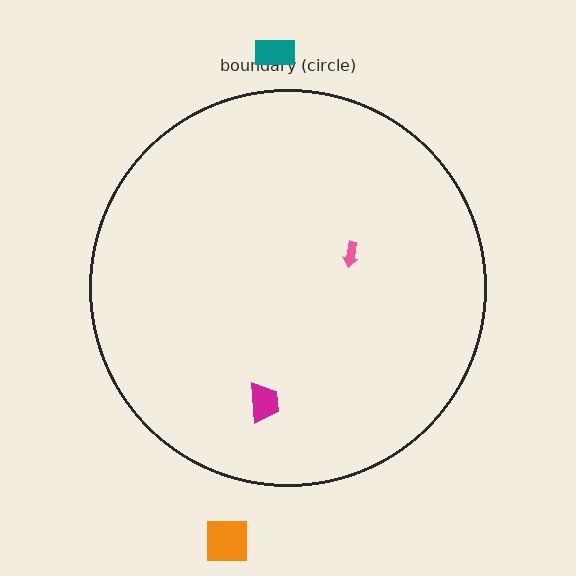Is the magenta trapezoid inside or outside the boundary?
Inside.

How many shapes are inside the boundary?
2 inside, 2 outside.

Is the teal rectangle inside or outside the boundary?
Outside.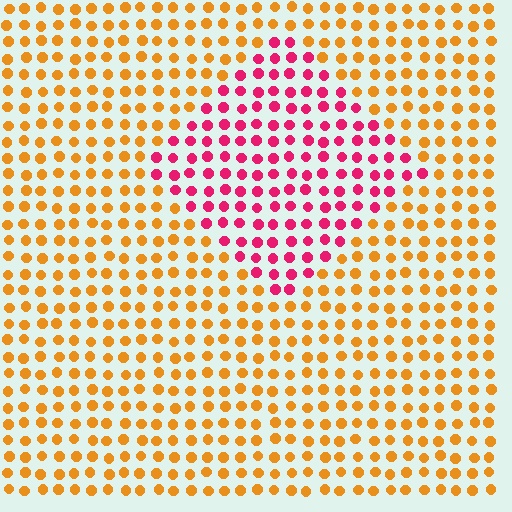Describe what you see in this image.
The image is filled with small orange elements in a uniform arrangement. A diamond-shaped region is visible where the elements are tinted to a slightly different hue, forming a subtle color boundary.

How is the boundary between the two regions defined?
The boundary is defined purely by a slight shift in hue (about 60 degrees). Spacing, size, and orientation are identical on both sides.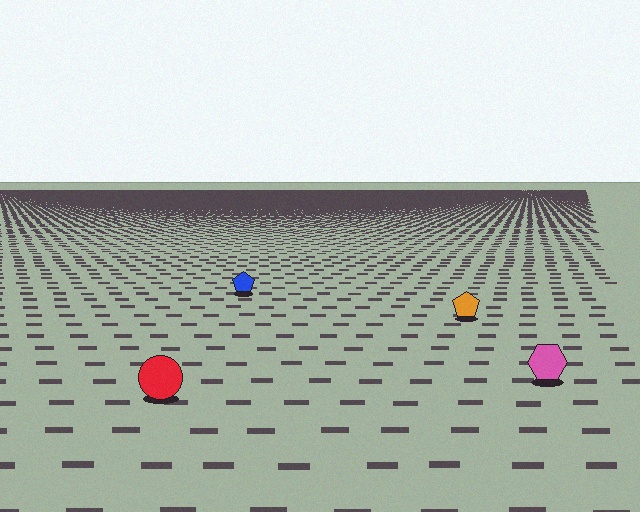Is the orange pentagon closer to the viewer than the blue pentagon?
Yes. The orange pentagon is closer — you can tell from the texture gradient: the ground texture is coarser near it.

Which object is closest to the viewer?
The red circle is closest. The texture marks near it are larger and more spread out.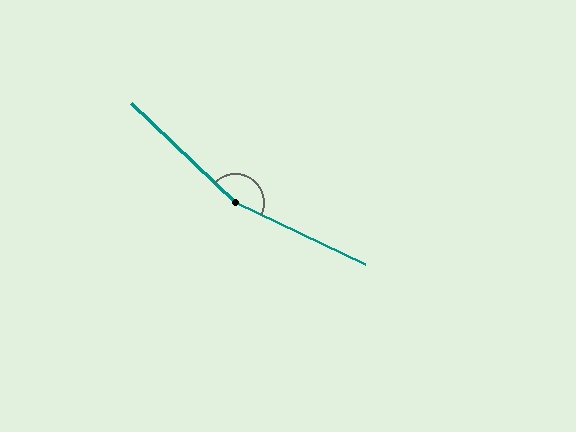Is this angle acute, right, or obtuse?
It is obtuse.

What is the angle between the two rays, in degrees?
Approximately 162 degrees.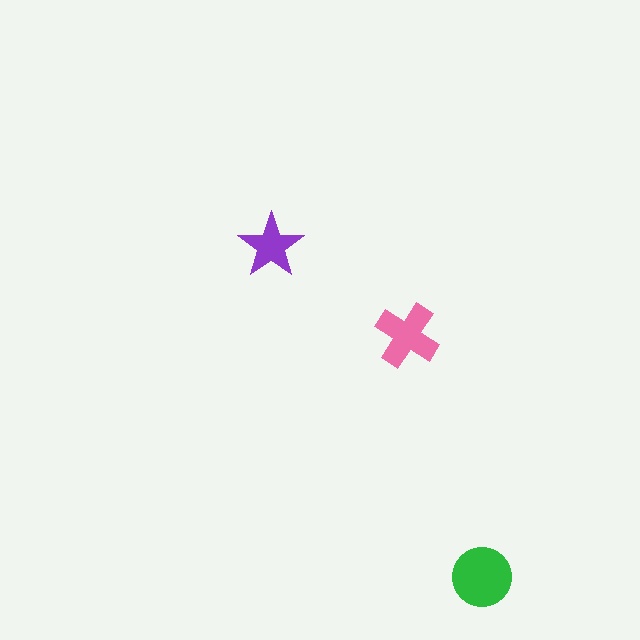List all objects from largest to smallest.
The green circle, the pink cross, the purple star.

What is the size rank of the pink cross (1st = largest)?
2nd.